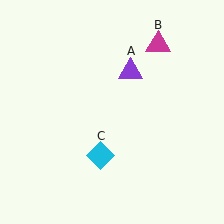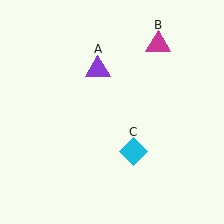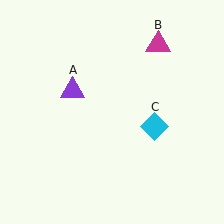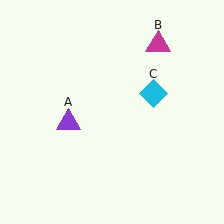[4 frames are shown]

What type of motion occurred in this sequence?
The purple triangle (object A), cyan diamond (object C) rotated counterclockwise around the center of the scene.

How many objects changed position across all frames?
2 objects changed position: purple triangle (object A), cyan diamond (object C).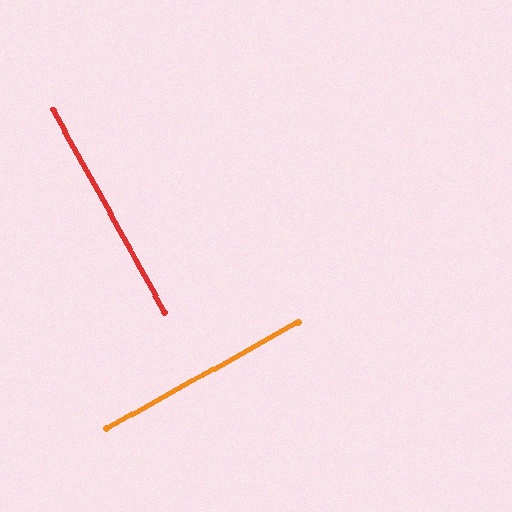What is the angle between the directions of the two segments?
Approximately 90 degrees.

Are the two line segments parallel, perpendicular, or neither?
Perpendicular — they meet at approximately 90°.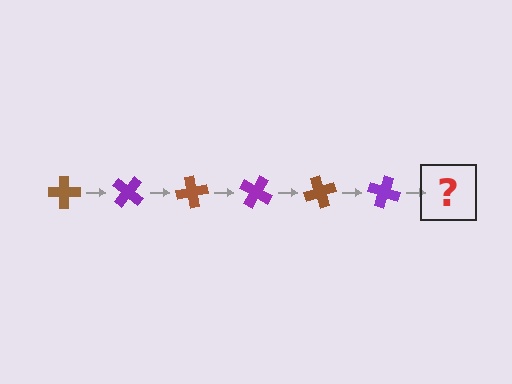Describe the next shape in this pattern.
It should be a brown cross, rotated 240 degrees from the start.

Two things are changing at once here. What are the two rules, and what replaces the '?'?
The two rules are that it rotates 40 degrees each step and the color cycles through brown and purple. The '?' should be a brown cross, rotated 240 degrees from the start.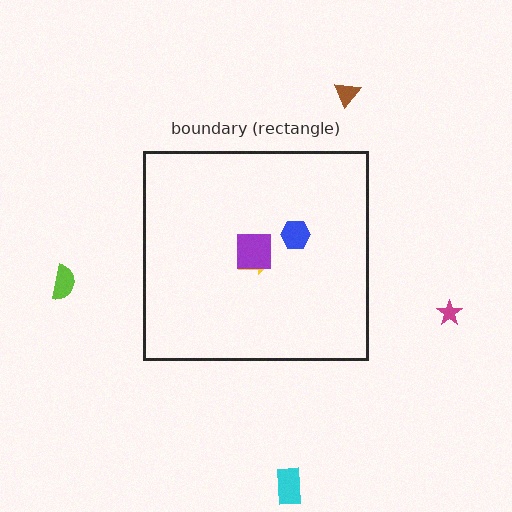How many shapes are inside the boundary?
3 inside, 4 outside.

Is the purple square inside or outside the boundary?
Inside.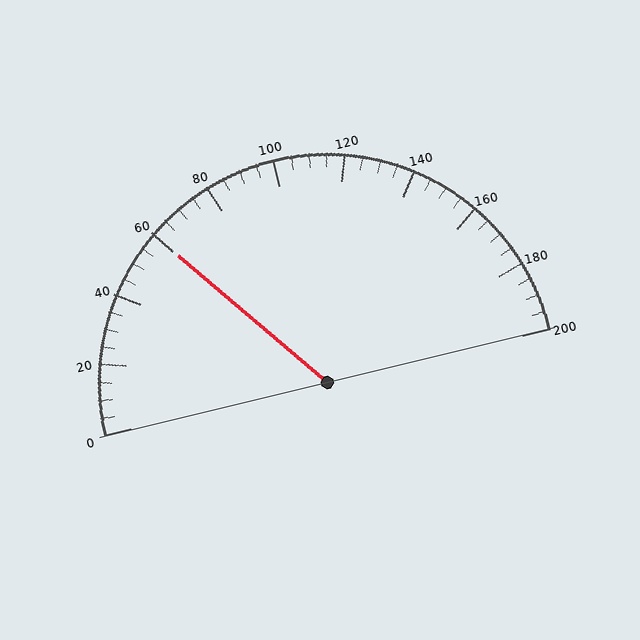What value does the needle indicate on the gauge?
The needle indicates approximately 60.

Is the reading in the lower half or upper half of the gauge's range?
The reading is in the lower half of the range (0 to 200).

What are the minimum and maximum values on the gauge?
The gauge ranges from 0 to 200.